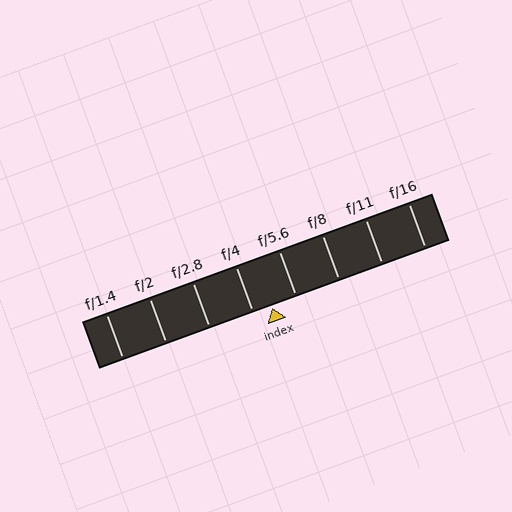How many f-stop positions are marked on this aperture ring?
There are 8 f-stop positions marked.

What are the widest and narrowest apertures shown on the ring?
The widest aperture shown is f/1.4 and the narrowest is f/16.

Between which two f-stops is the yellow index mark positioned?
The index mark is between f/4 and f/5.6.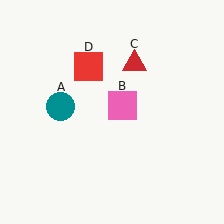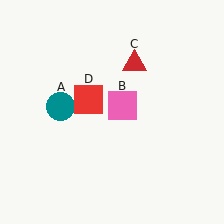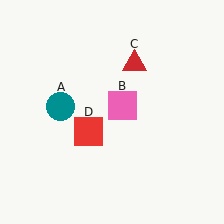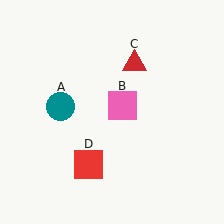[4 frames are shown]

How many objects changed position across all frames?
1 object changed position: red square (object D).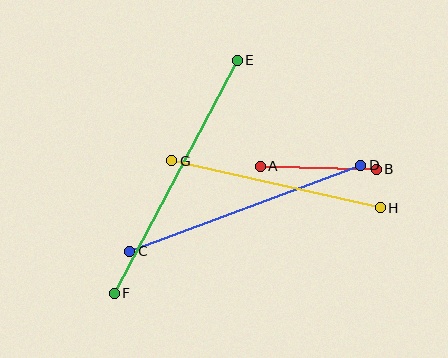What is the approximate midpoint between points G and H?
The midpoint is at approximately (276, 184) pixels.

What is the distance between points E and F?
The distance is approximately 264 pixels.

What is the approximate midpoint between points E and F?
The midpoint is at approximately (176, 177) pixels.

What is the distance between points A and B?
The distance is approximately 116 pixels.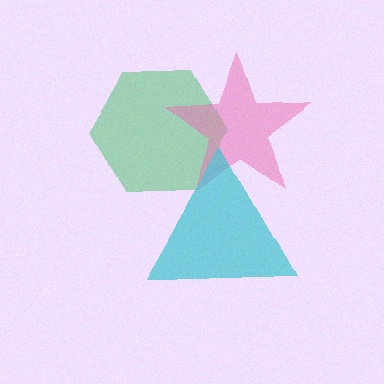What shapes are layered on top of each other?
The layered shapes are: a green hexagon, a pink star, a cyan triangle.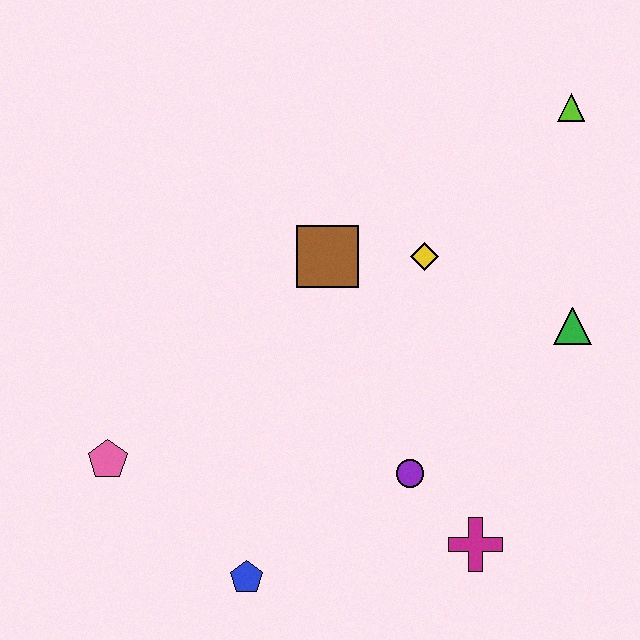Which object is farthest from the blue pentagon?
The lime triangle is farthest from the blue pentagon.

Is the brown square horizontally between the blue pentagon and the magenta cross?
Yes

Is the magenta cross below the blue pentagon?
No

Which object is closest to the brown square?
The yellow diamond is closest to the brown square.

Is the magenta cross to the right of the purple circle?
Yes